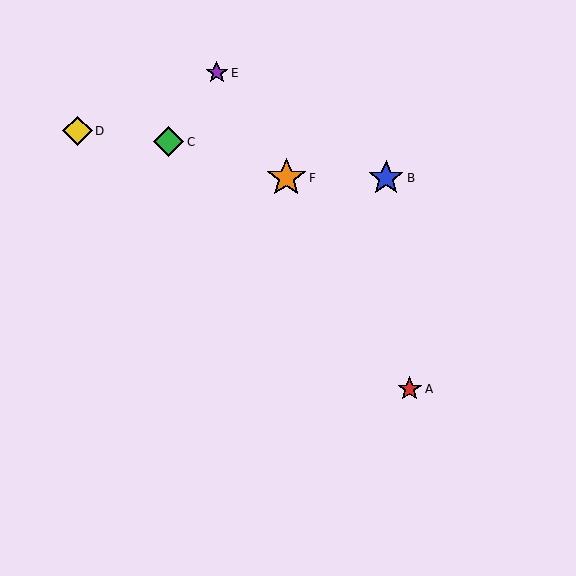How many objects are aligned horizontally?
2 objects (B, F) are aligned horizontally.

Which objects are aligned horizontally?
Objects B, F are aligned horizontally.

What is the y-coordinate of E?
Object E is at y≈73.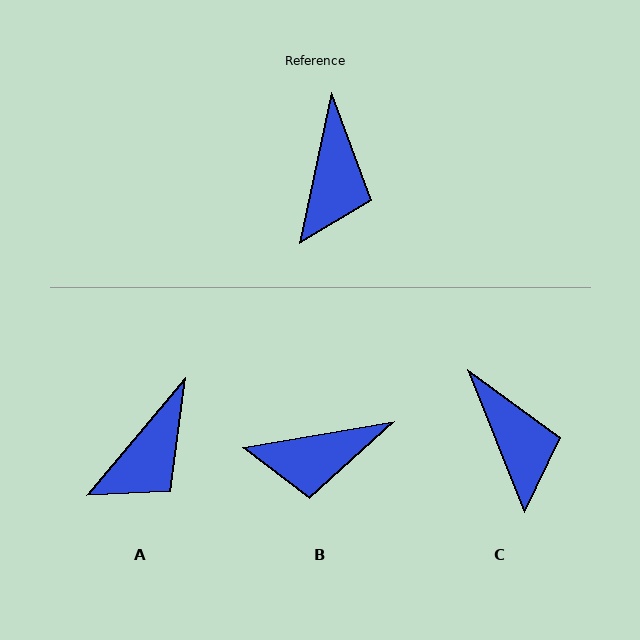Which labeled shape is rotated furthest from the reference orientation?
B, about 68 degrees away.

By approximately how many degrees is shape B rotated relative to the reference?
Approximately 68 degrees clockwise.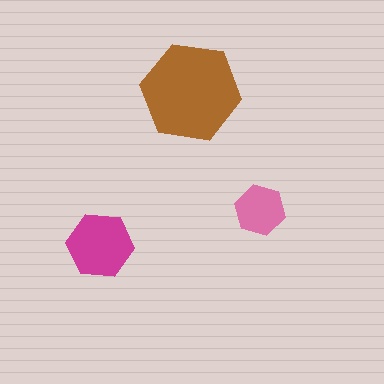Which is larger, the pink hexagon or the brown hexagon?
The brown one.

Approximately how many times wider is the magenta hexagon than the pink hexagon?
About 1.5 times wider.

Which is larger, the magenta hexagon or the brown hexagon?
The brown one.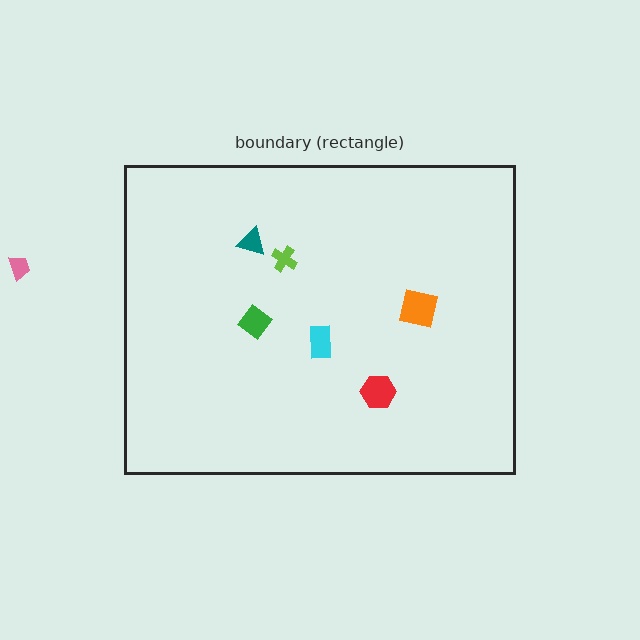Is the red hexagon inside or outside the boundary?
Inside.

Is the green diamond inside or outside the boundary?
Inside.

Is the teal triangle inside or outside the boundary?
Inside.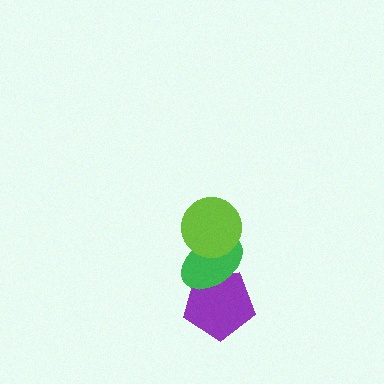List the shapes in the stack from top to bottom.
From top to bottom: the lime circle, the green ellipse, the purple pentagon.